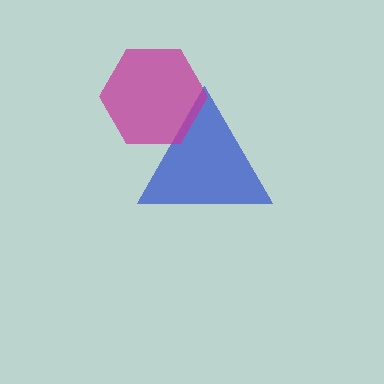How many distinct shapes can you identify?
There are 2 distinct shapes: a blue triangle, a magenta hexagon.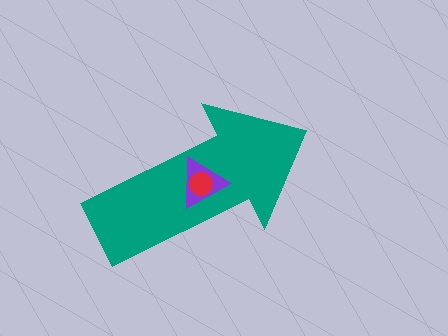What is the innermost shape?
The red circle.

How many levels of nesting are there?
3.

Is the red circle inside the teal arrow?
Yes.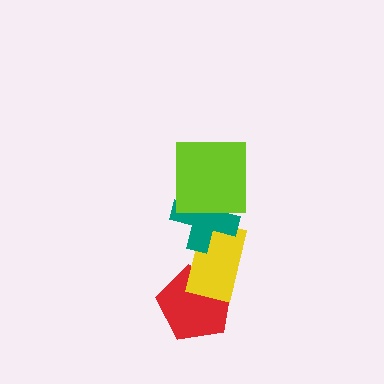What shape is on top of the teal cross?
The lime square is on top of the teal cross.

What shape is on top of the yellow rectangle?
The teal cross is on top of the yellow rectangle.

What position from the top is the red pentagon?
The red pentagon is 4th from the top.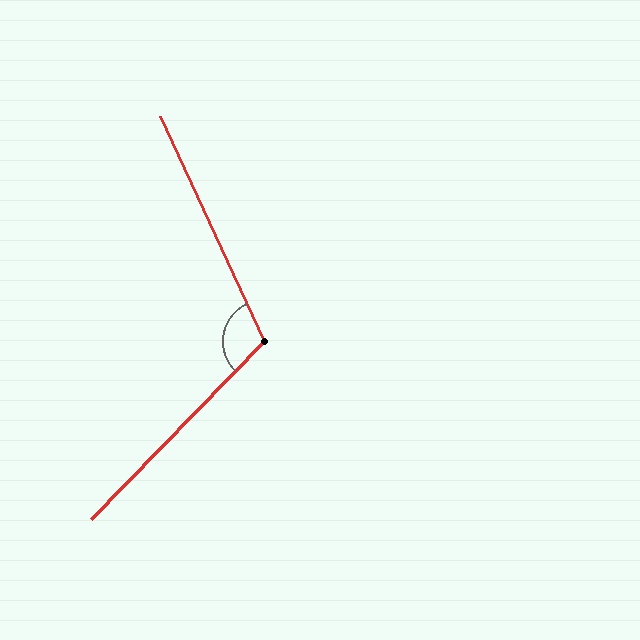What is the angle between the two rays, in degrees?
Approximately 111 degrees.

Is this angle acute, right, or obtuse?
It is obtuse.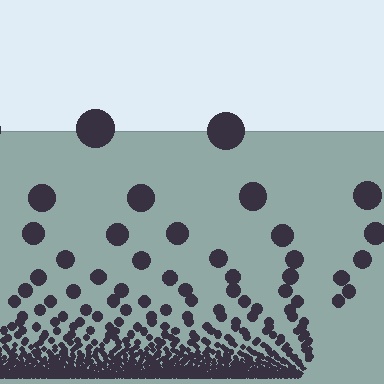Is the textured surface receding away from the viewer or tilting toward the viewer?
The surface appears to tilt toward the viewer. Texture elements get larger and sparser toward the top.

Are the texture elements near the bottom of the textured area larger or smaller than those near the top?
Smaller. The gradient is inverted — elements near the bottom are smaller and denser.